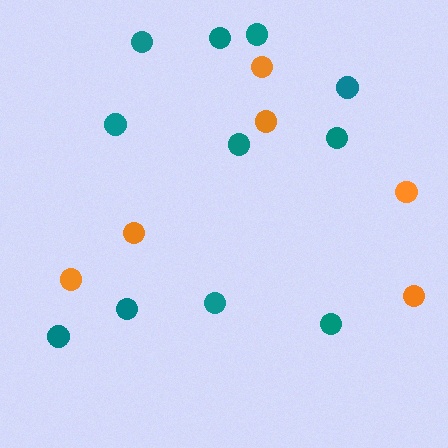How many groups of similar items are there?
There are 2 groups: one group of teal circles (11) and one group of orange circles (6).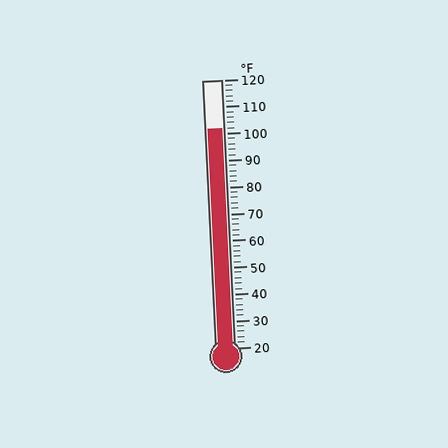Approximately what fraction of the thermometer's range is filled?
The thermometer is filled to approximately 80% of its range.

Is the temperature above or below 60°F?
The temperature is above 60°F.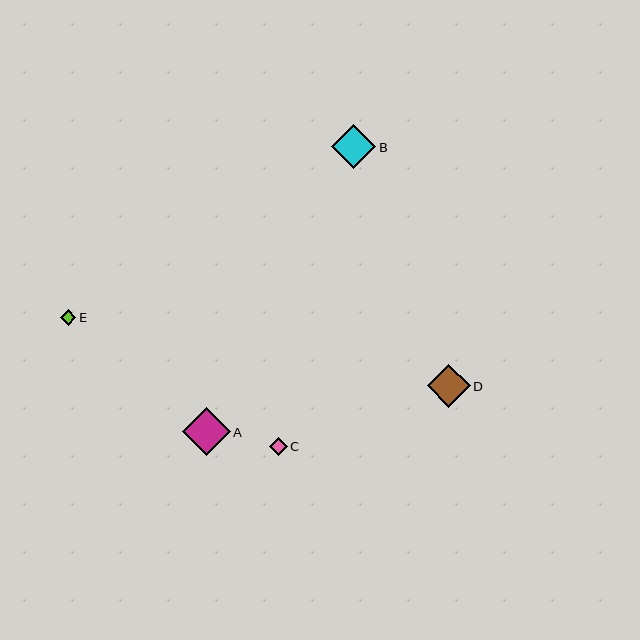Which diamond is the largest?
Diamond A is the largest with a size of approximately 48 pixels.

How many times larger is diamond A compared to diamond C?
Diamond A is approximately 2.7 times the size of diamond C.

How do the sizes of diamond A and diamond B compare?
Diamond A and diamond B are approximately the same size.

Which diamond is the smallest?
Diamond E is the smallest with a size of approximately 16 pixels.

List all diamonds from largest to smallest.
From largest to smallest: A, B, D, C, E.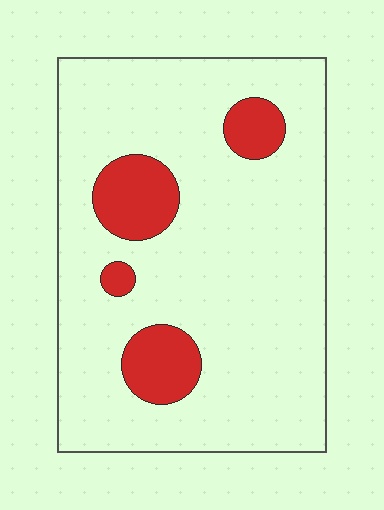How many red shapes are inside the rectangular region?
4.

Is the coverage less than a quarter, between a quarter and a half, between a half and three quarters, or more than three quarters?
Less than a quarter.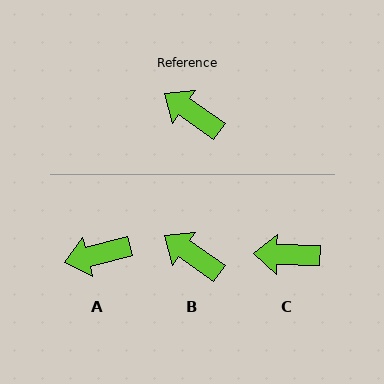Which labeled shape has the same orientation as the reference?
B.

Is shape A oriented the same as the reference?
No, it is off by about 49 degrees.